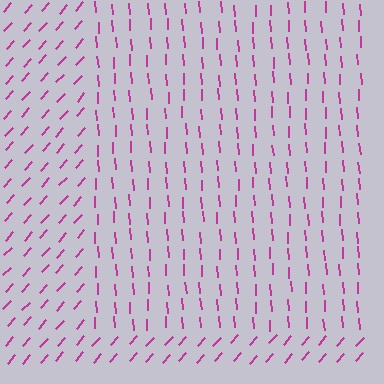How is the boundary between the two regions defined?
The boundary is defined purely by a change in line orientation (approximately 45 degrees difference). All lines are the same color and thickness.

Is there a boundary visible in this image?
Yes, there is a texture boundary formed by a change in line orientation.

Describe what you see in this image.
The image is filled with small magenta line segments. A rectangle region in the image has lines oriented differently from the surrounding lines, creating a visible texture boundary.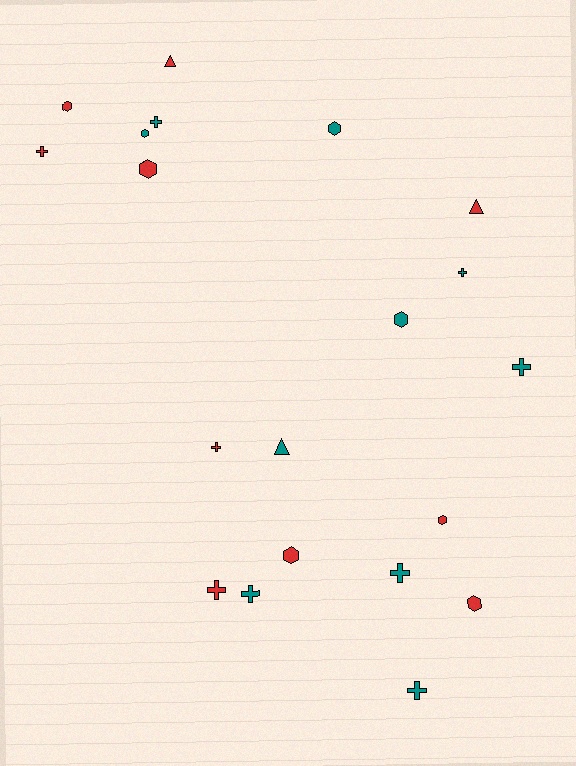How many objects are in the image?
There are 20 objects.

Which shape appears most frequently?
Cross, with 9 objects.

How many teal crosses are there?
There are 6 teal crosses.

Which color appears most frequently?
Red, with 10 objects.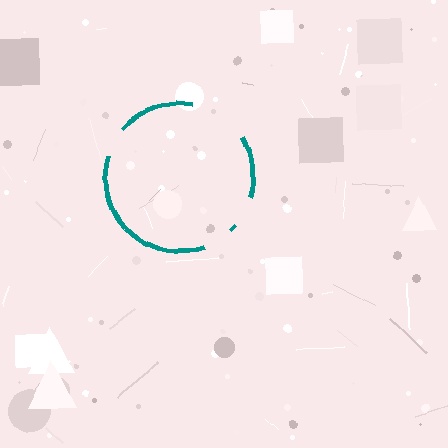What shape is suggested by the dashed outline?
The dashed outline suggests a circle.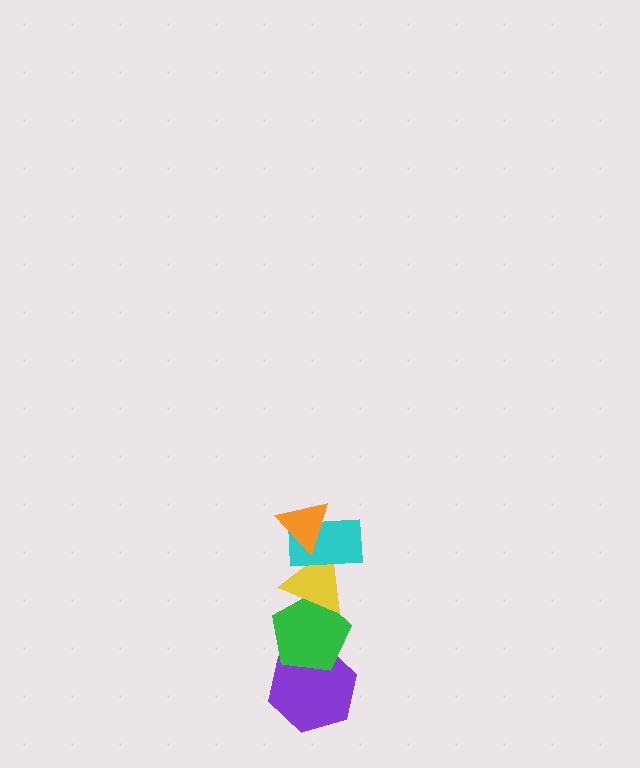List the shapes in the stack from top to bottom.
From top to bottom: the orange triangle, the cyan rectangle, the yellow triangle, the green pentagon, the purple hexagon.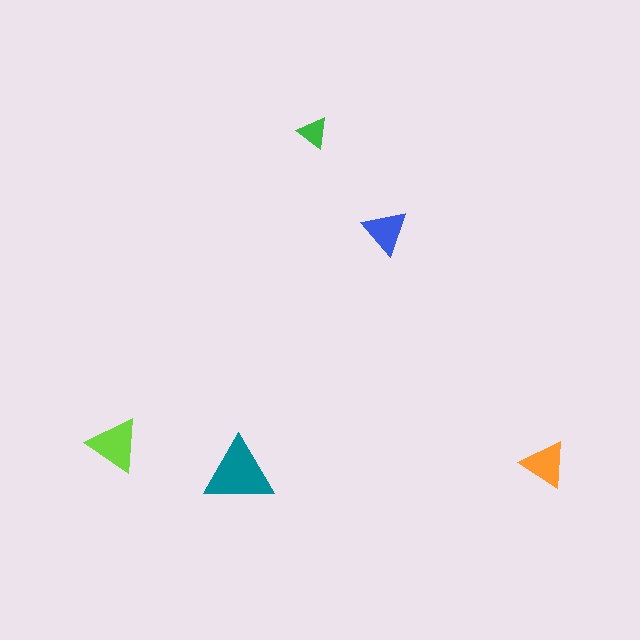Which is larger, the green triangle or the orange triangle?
The orange one.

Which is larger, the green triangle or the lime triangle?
The lime one.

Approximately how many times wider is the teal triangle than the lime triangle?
About 1.5 times wider.